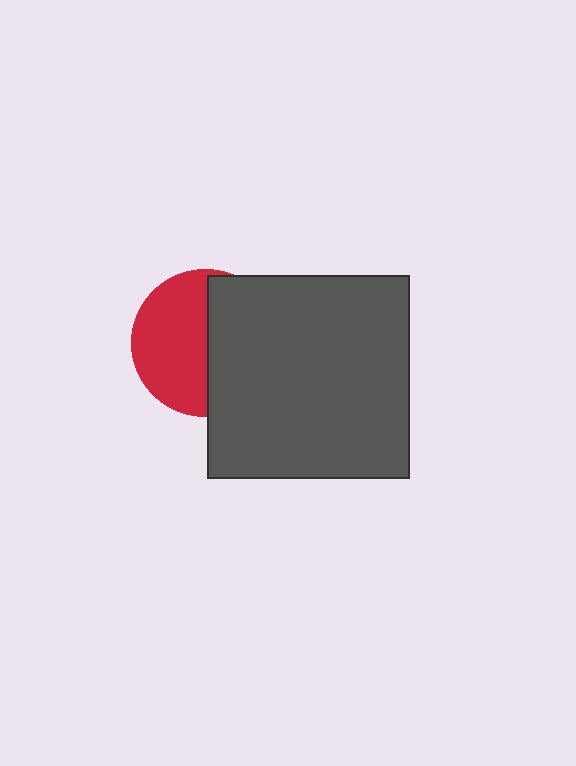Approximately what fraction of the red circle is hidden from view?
Roughly 48% of the red circle is hidden behind the dark gray square.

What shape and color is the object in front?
The object in front is a dark gray square.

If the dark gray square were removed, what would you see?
You would see the complete red circle.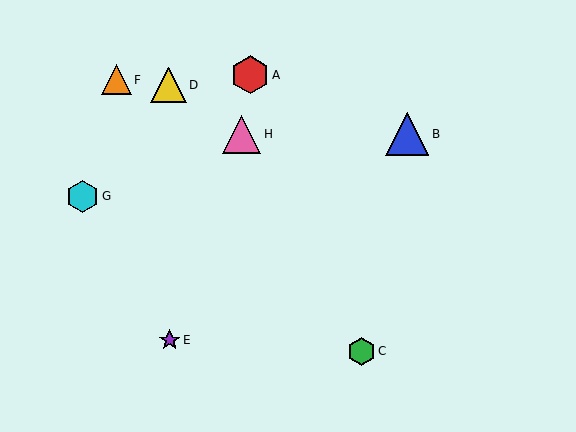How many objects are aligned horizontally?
2 objects (B, H) are aligned horizontally.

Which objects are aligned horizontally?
Objects B, H are aligned horizontally.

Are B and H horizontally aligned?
Yes, both are at y≈134.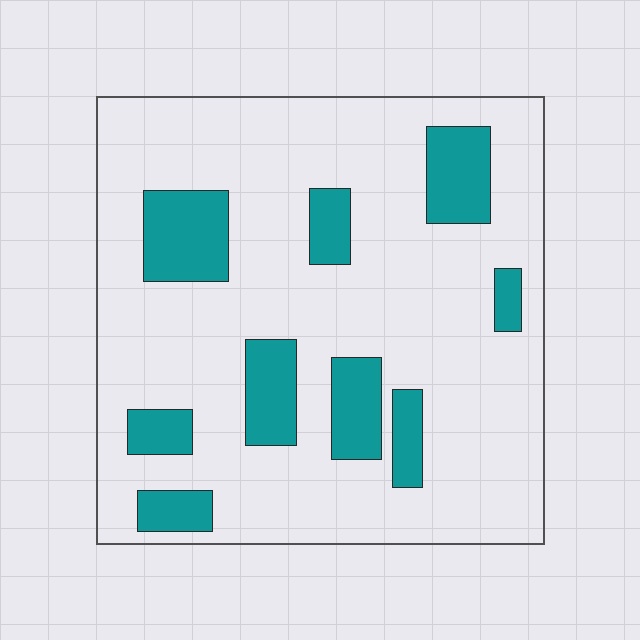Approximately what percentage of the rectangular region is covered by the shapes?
Approximately 20%.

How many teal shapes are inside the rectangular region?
9.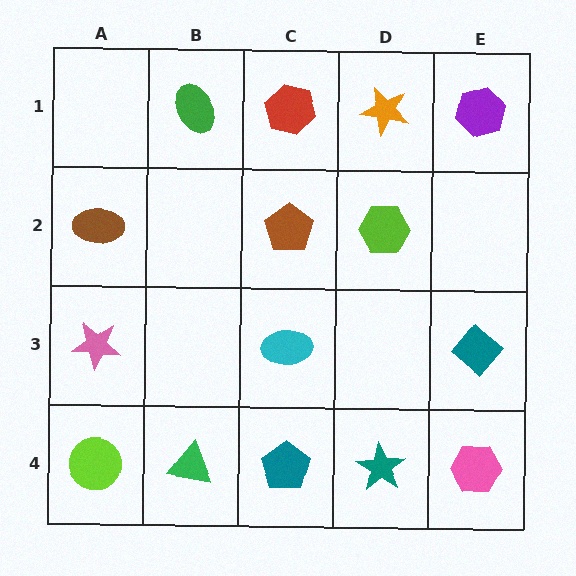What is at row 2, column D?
A lime hexagon.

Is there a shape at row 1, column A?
No, that cell is empty.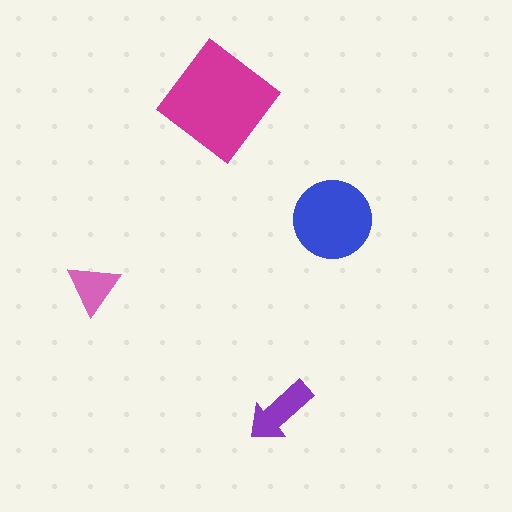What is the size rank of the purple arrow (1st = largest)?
3rd.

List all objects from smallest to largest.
The pink triangle, the purple arrow, the blue circle, the magenta diamond.